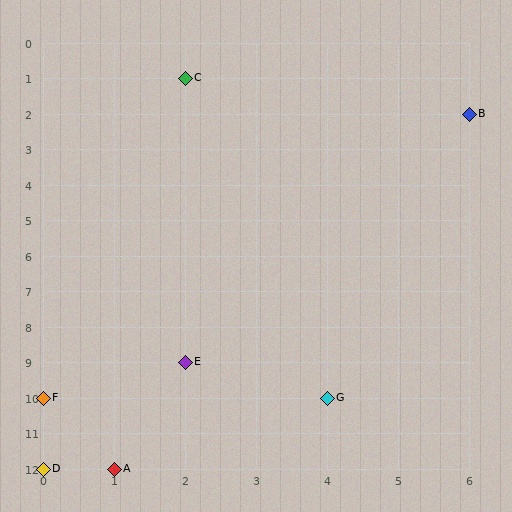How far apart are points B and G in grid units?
Points B and G are 2 columns and 8 rows apart (about 8.2 grid units diagonally).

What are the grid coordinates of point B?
Point B is at grid coordinates (6, 2).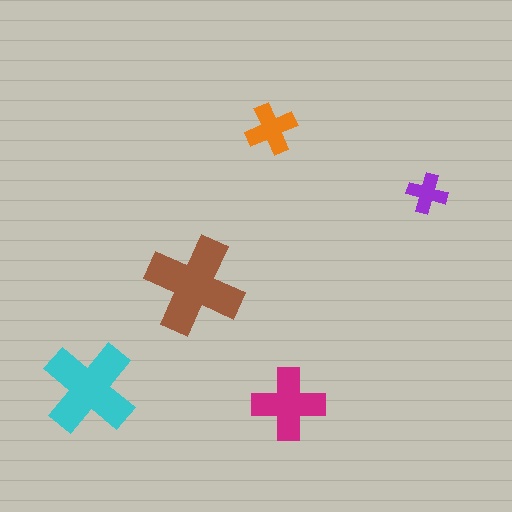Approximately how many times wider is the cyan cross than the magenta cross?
About 1.5 times wider.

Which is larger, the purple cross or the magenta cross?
The magenta one.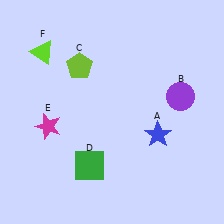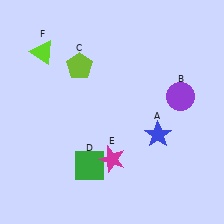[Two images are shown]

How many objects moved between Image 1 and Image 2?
1 object moved between the two images.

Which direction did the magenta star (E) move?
The magenta star (E) moved right.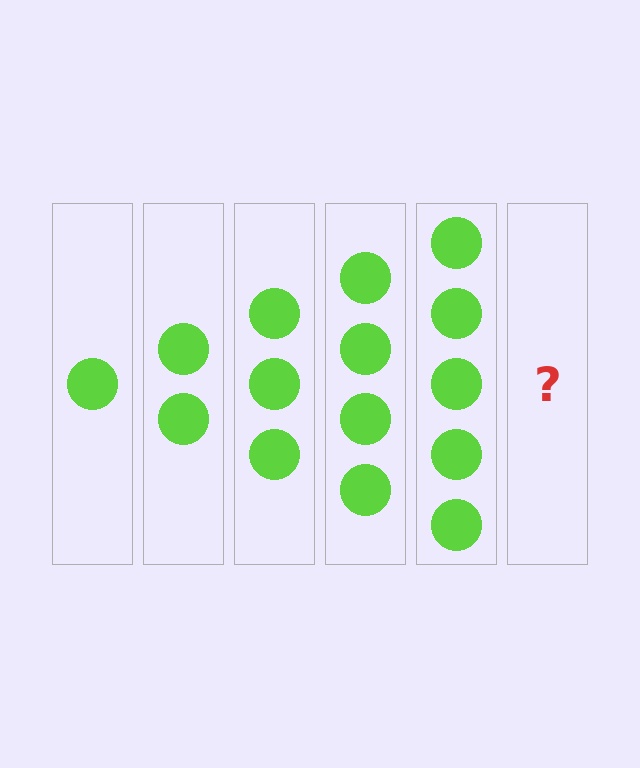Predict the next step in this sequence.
The next step is 6 circles.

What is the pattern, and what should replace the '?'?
The pattern is that each step adds one more circle. The '?' should be 6 circles.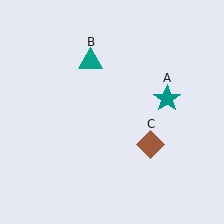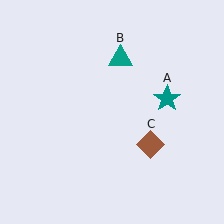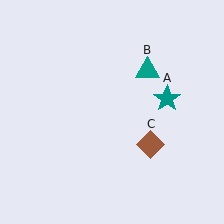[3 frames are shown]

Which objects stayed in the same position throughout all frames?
Teal star (object A) and brown diamond (object C) remained stationary.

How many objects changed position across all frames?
1 object changed position: teal triangle (object B).